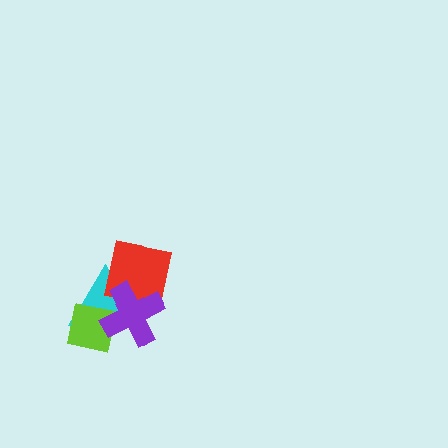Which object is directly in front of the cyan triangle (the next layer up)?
The red square is directly in front of the cyan triangle.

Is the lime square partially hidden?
Yes, it is partially covered by another shape.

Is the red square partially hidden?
Yes, it is partially covered by another shape.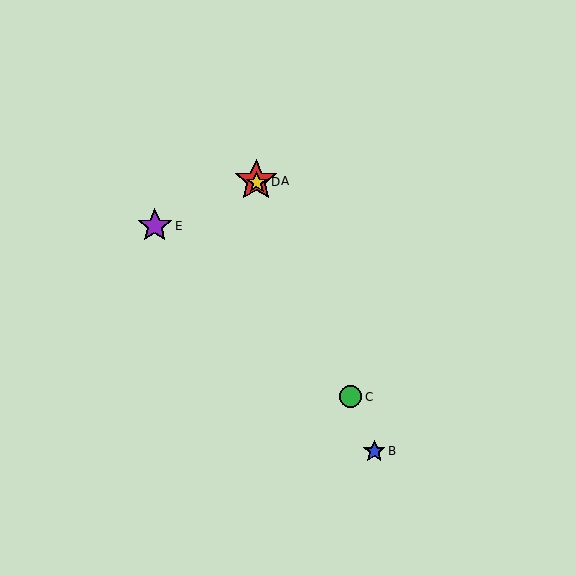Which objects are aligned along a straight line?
Objects A, B, C, D are aligned along a straight line.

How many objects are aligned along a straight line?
4 objects (A, B, C, D) are aligned along a straight line.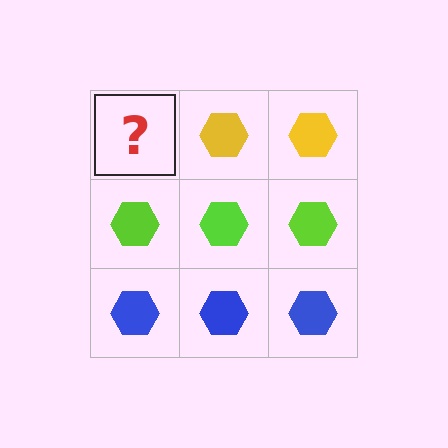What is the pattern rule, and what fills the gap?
The rule is that each row has a consistent color. The gap should be filled with a yellow hexagon.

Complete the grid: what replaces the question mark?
The question mark should be replaced with a yellow hexagon.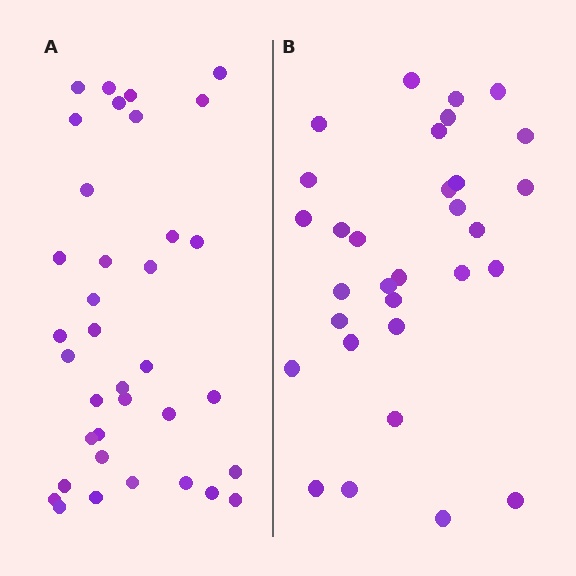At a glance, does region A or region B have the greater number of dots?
Region A (the left region) has more dots.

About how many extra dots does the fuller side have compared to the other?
Region A has about 5 more dots than region B.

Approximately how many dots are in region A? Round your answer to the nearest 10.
About 40 dots. (The exact count is 36, which rounds to 40.)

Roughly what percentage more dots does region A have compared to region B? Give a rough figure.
About 15% more.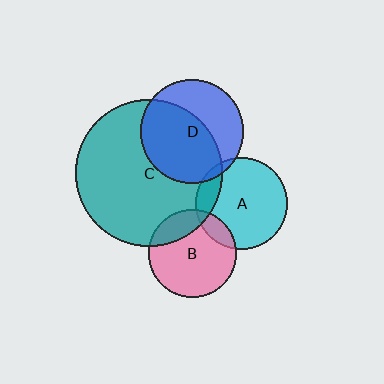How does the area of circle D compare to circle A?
Approximately 1.3 times.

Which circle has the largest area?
Circle C (teal).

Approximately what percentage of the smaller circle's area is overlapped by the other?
Approximately 10%.